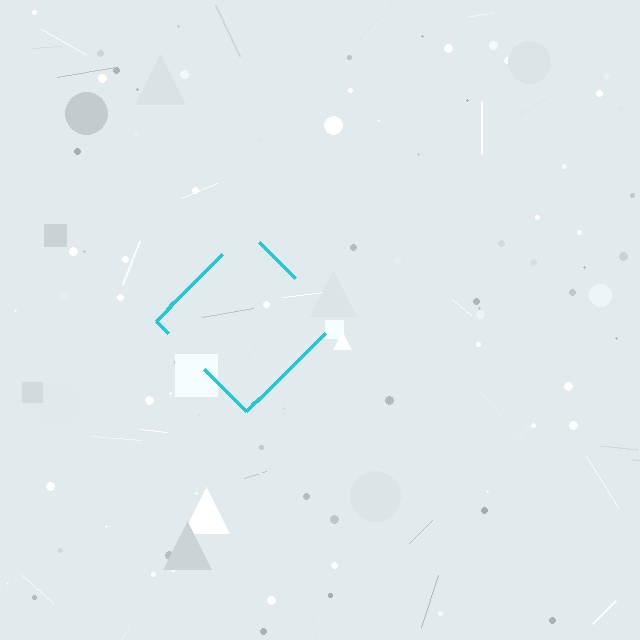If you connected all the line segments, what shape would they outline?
They would outline a diamond.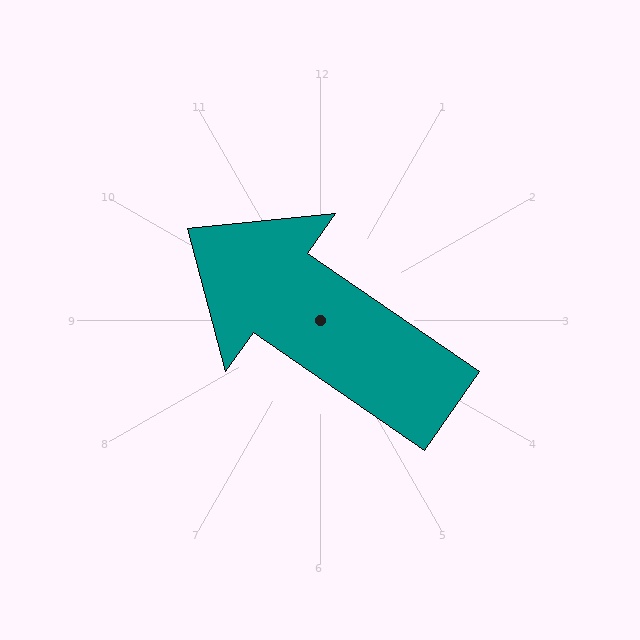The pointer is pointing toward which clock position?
Roughly 10 o'clock.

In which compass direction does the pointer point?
Northwest.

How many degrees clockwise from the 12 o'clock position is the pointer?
Approximately 305 degrees.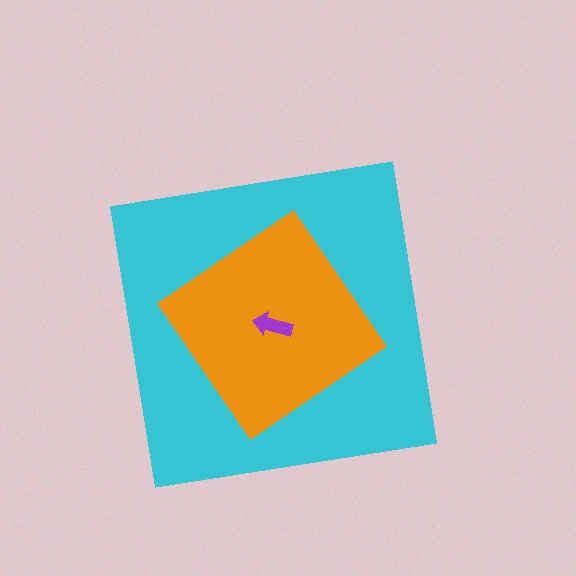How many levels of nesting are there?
3.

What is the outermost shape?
The cyan square.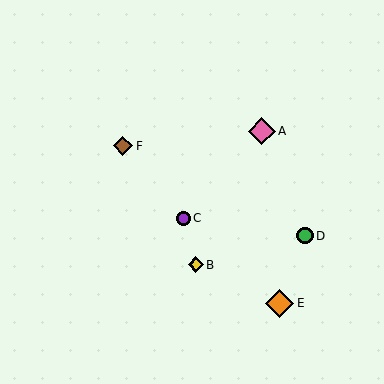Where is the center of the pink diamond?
The center of the pink diamond is at (262, 131).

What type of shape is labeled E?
Shape E is an orange diamond.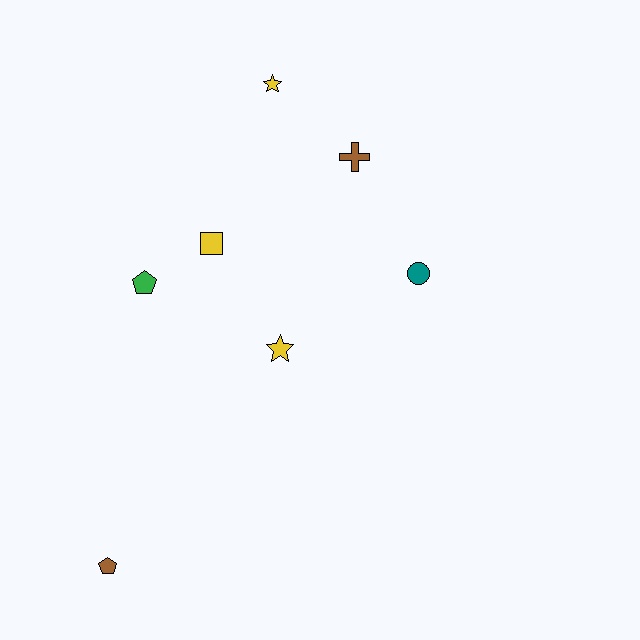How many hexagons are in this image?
There are no hexagons.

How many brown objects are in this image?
There are 2 brown objects.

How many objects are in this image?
There are 7 objects.